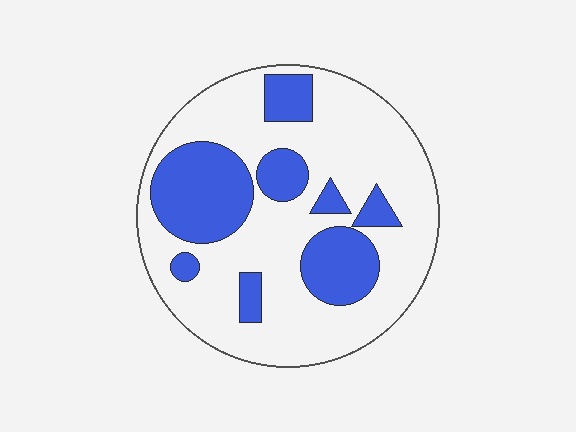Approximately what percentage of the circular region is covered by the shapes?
Approximately 30%.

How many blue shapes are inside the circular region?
8.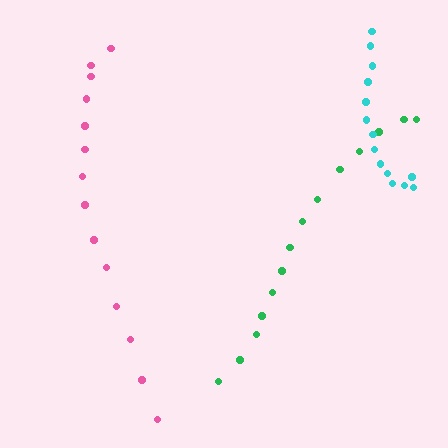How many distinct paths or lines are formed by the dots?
There are 3 distinct paths.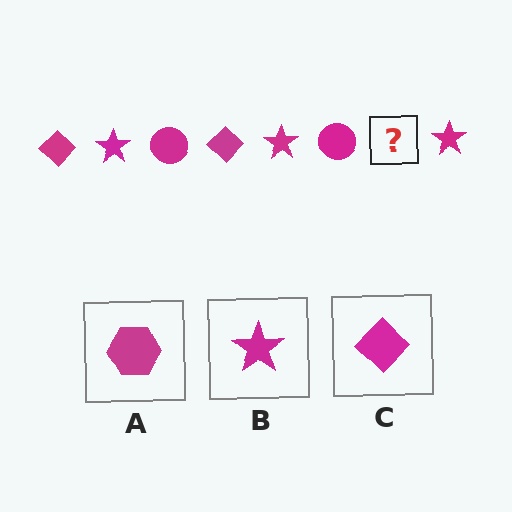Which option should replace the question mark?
Option C.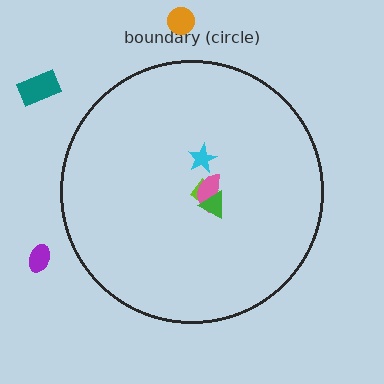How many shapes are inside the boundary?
4 inside, 3 outside.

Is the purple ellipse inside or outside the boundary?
Outside.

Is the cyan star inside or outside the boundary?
Inside.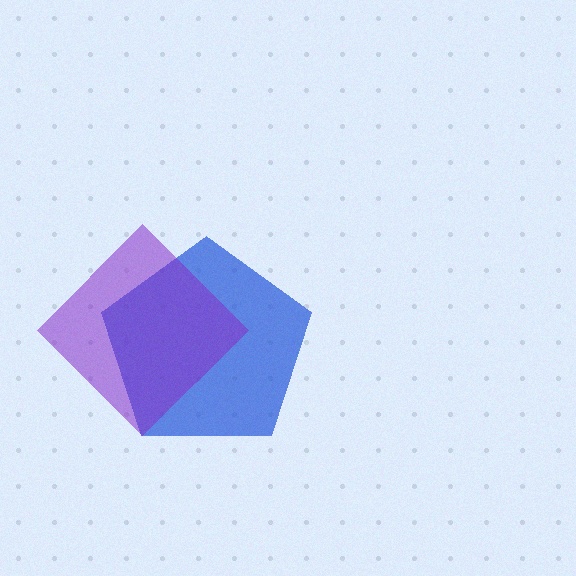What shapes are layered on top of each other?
The layered shapes are: a blue pentagon, a purple diamond.